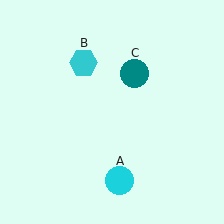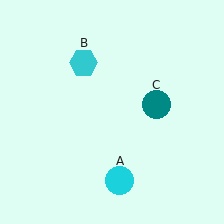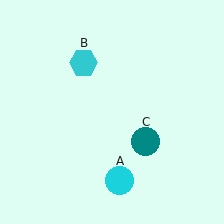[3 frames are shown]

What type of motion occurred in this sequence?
The teal circle (object C) rotated clockwise around the center of the scene.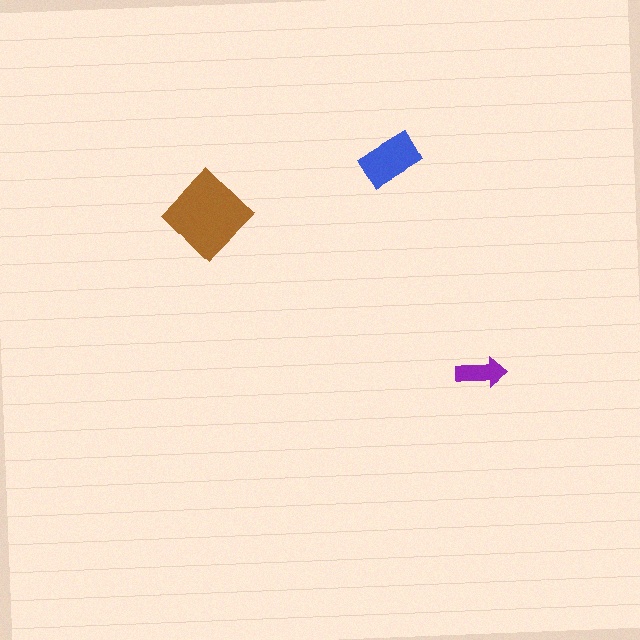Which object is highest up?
The blue rectangle is topmost.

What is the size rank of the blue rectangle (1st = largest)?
2nd.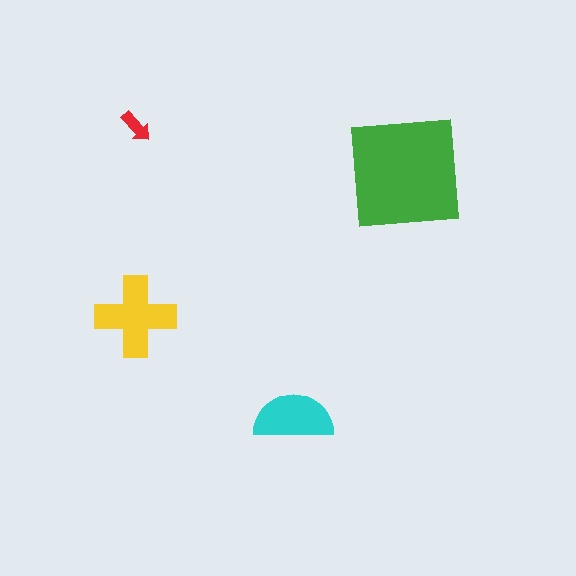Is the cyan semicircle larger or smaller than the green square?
Smaller.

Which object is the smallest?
The red arrow.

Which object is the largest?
The green square.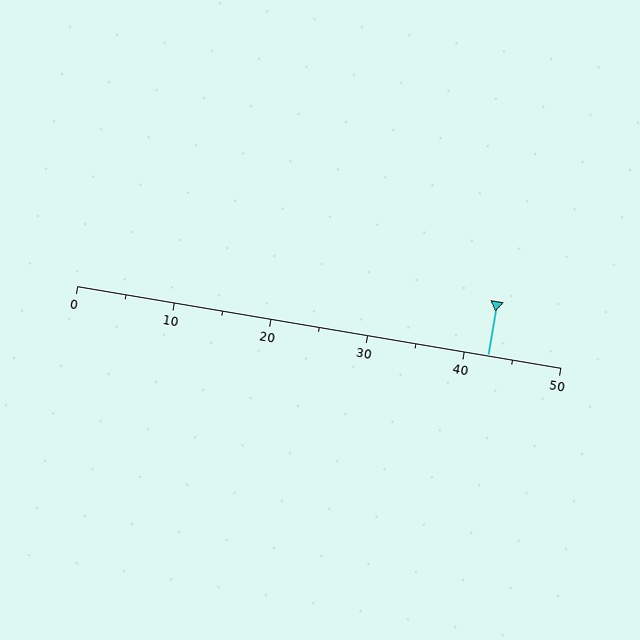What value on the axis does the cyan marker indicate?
The marker indicates approximately 42.5.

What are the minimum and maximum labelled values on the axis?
The axis runs from 0 to 50.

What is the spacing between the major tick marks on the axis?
The major ticks are spaced 10 apart.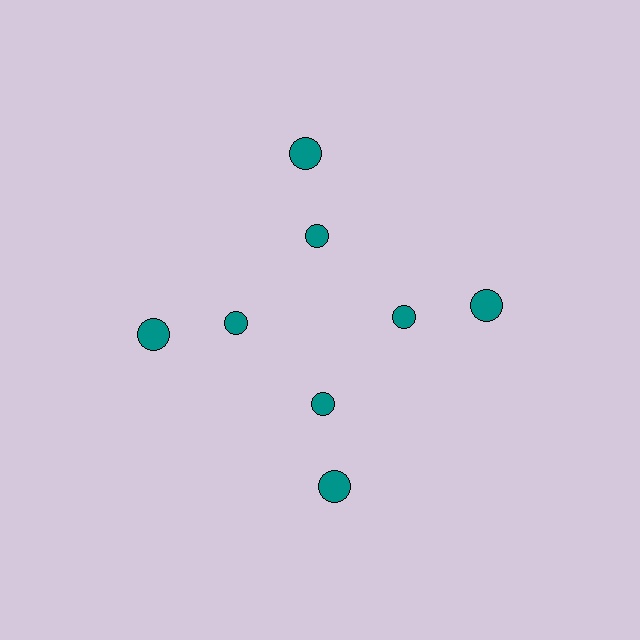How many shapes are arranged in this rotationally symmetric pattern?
There are 8 shapes, arranged in 4 groups of 2.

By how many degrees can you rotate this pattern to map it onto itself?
The pattern maps onto itself every 90 degrees of rotation.